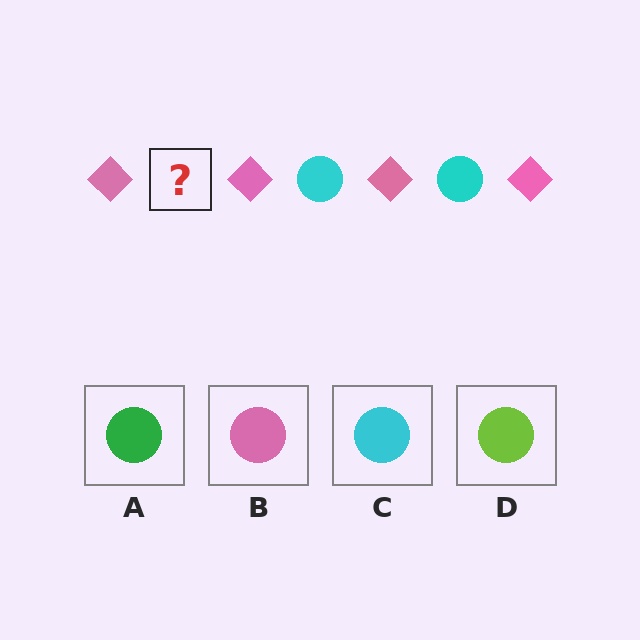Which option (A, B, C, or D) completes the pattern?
C.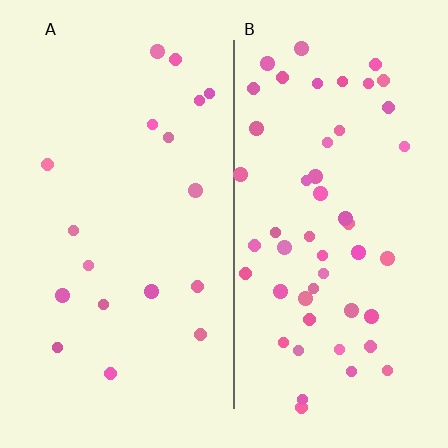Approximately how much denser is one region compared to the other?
Approximately 2.8× — region B over region A.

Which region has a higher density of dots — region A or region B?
B (the right).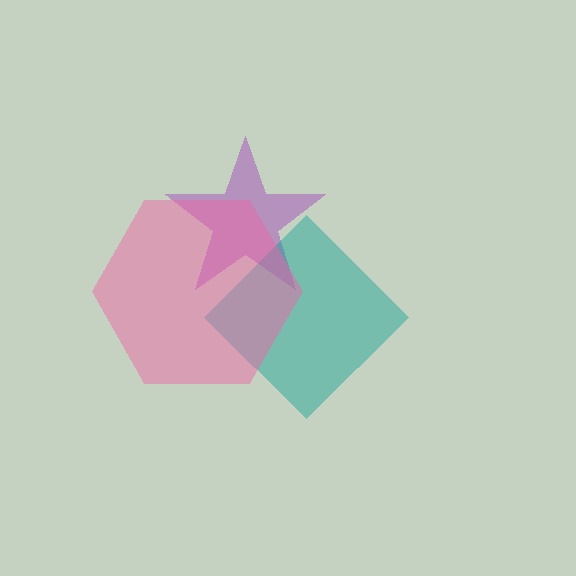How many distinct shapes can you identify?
There are 3 distinct shapes: a purple star, a teal diamond, a pink hexagon.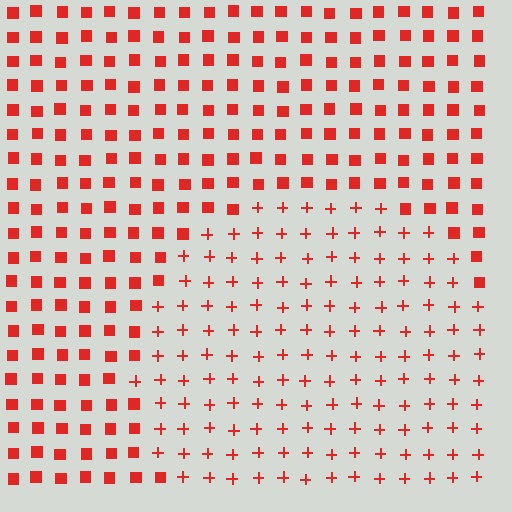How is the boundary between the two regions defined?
The boundary is defined by a change in element shape: plus signs inside vs. squares outside. All elements share the same color and spacing.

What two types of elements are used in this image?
The image uses plus signs inside the circle region and squares outside it.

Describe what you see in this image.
The image is filled with small red elements arranged in a uniform grid. A circle-shaped region contains plus signs, while the surrounding area contains squares. The boundary is defined purely by the change in element shape.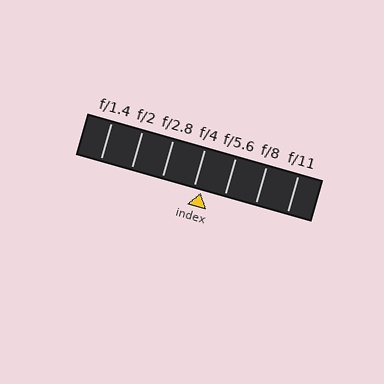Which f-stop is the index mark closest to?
The index mark is closest to f/4.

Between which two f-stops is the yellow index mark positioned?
The index mark is between f/4 and f/5.6.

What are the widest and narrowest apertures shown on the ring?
The widest aperture shown is f/1.4 and the narrowest is f/11.